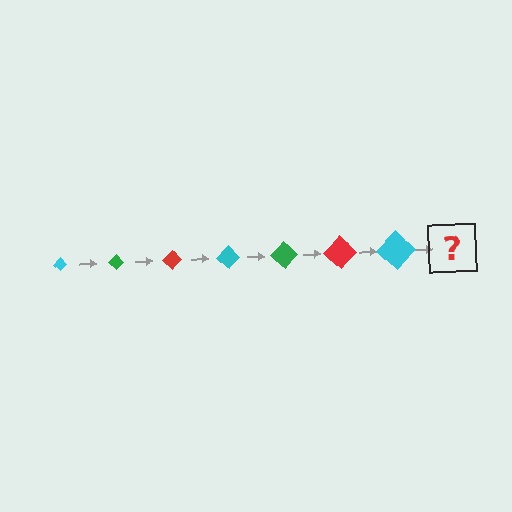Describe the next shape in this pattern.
It should be a green diamond, larger than the previous one.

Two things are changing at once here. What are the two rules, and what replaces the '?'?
The two rules are that the diamond grows larger each step and the color cycles through cyan, green, and red. The '?' should be a green diamond, larger than the previous one.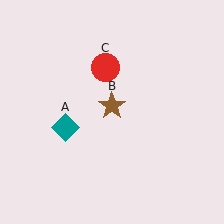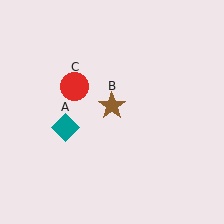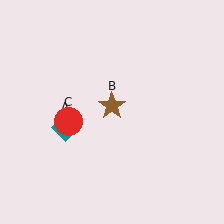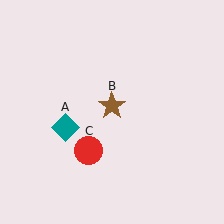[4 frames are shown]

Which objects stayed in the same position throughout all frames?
Teal diamond (object A) and brown star (object B) remained stationary.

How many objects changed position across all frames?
1 object changed position: red circle (object C).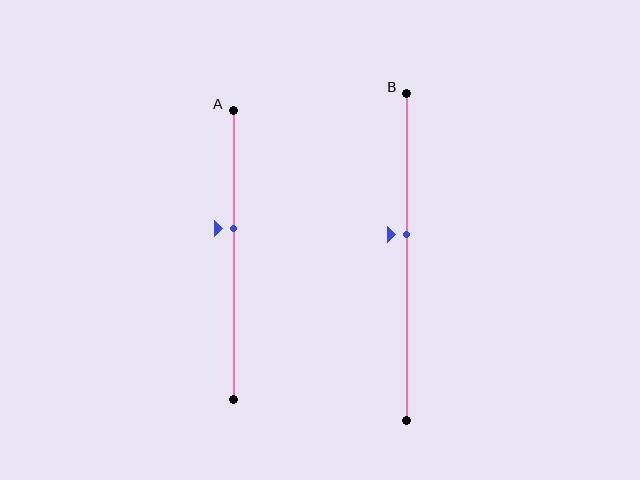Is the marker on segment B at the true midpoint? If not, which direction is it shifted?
No, the marker on segment B is shifted upward by about 7% of the segment length.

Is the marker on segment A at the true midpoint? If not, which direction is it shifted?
No, the marker on segment A is shifted upward by about 9% of the segment length.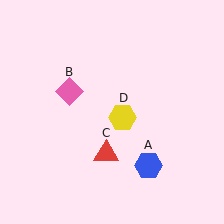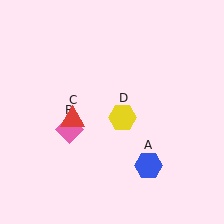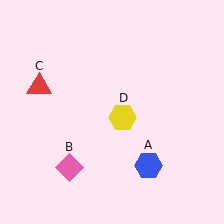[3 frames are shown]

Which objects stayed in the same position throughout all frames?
Blue hexagon (object A) and yellow hexagon (object D) remained stationary.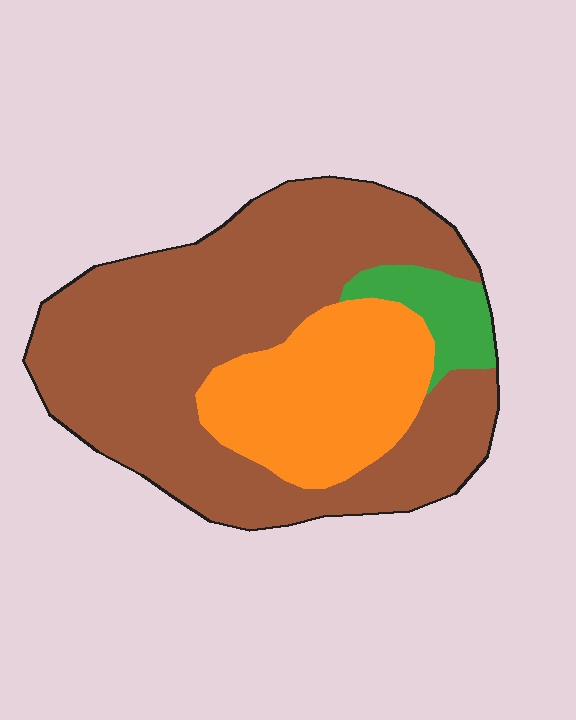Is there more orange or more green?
Orange.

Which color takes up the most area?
Brown, at roughly 70%.